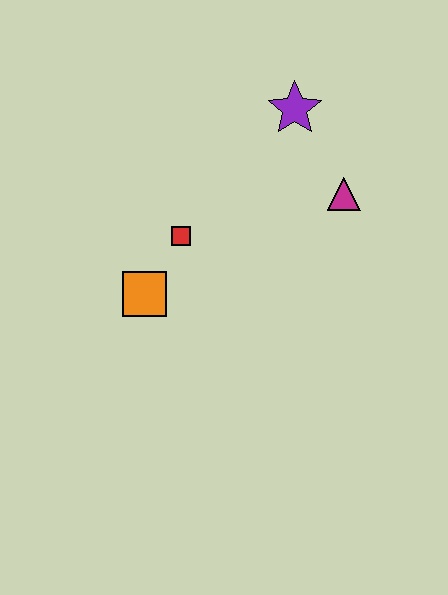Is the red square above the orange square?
Yes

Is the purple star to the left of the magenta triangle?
Yes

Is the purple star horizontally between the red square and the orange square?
No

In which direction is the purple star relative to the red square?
The purple star is above the red square.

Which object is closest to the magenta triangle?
The purple star is closest to the magenta triangle.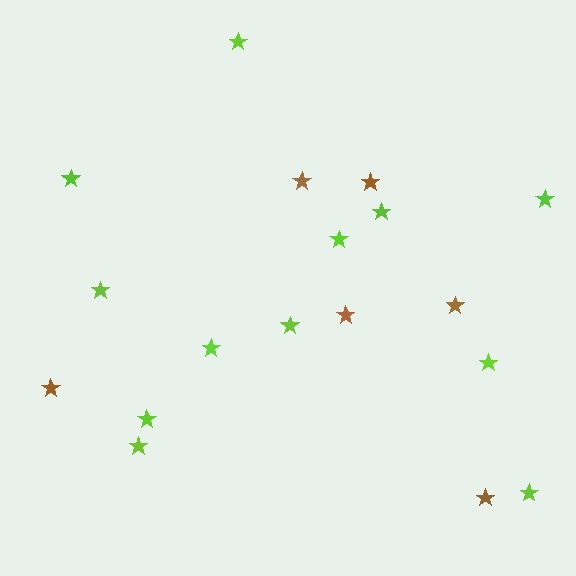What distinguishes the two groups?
There are 2 groups: one group of brown stars (6) and one group of lime stars (12).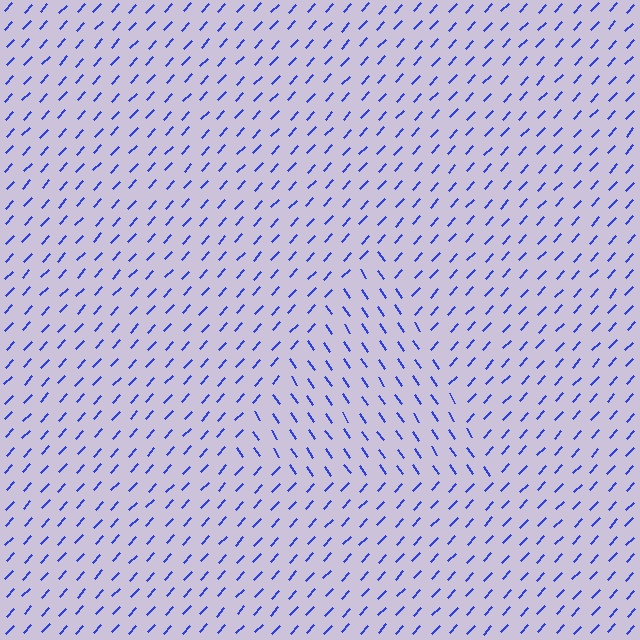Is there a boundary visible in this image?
Yes, there is a texture boundary formed by a change in line orientation.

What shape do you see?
I see a triangle.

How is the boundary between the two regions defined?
The boundary is defined purely by a change in line orientation (approximately 77 degrees difference). All lines are the same color and thickness.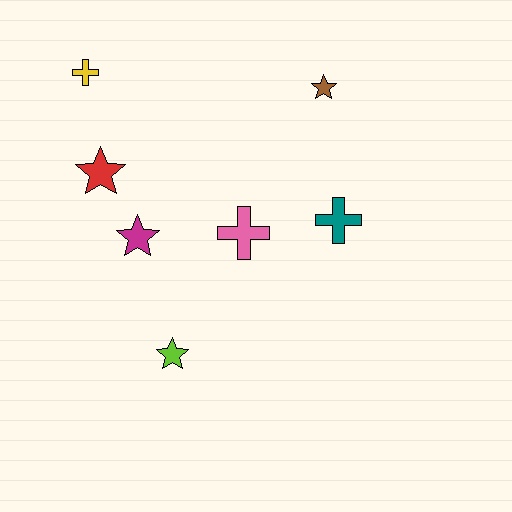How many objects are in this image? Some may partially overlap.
There are 7 objects.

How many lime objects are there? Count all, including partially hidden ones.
There is 1 lime object.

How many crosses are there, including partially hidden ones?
There are 3 crosses.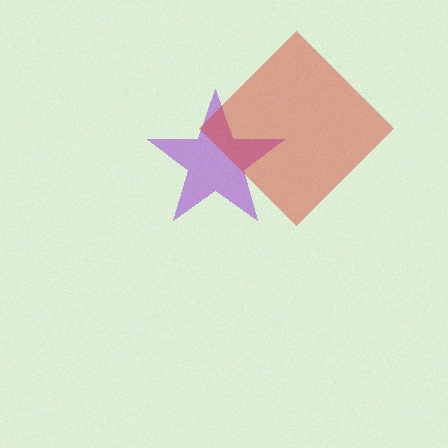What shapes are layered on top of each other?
The layered shapes are: a purple star, a red diamond.